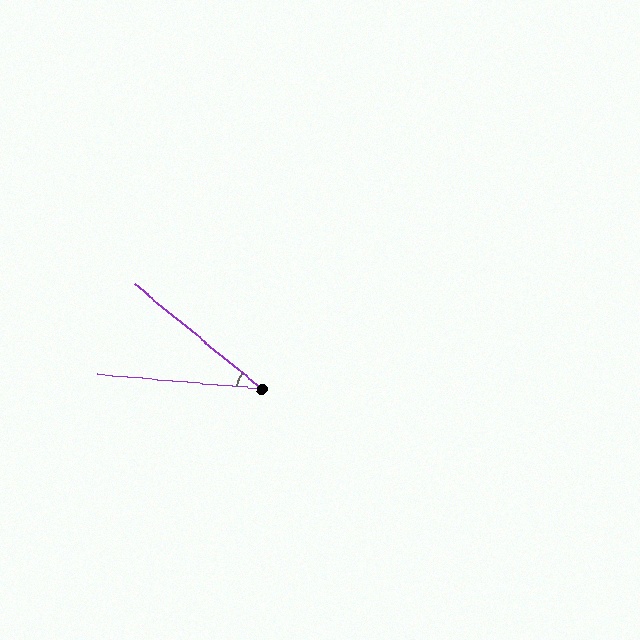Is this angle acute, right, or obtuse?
It is acute.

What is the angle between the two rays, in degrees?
Approximately 34 degrees.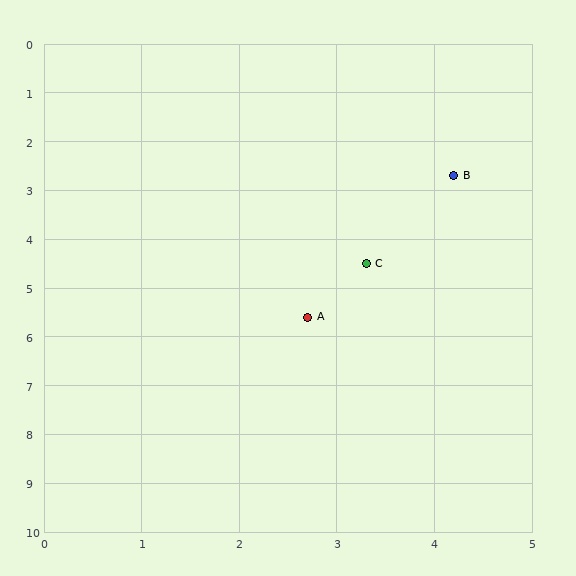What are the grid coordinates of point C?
Point C is at approximately (3.3, 4.5).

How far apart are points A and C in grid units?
Points A and C are about 1.3 grid units apart.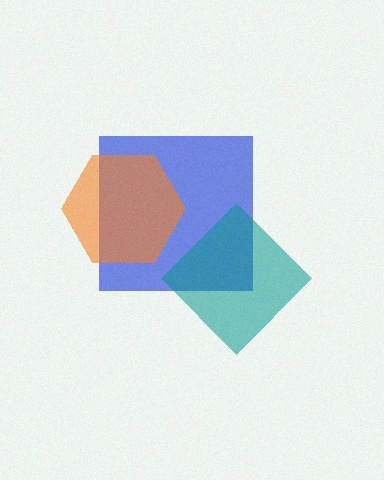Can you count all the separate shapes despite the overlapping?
Yes, there are 3 separate shapes.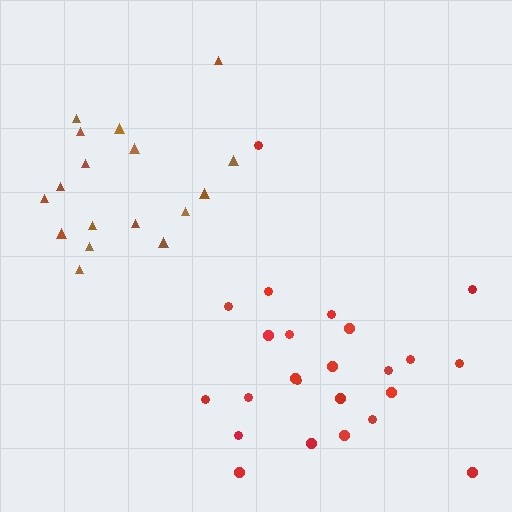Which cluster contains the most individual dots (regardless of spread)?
Red (24).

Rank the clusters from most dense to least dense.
brown, red.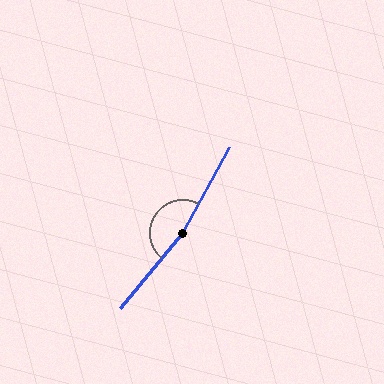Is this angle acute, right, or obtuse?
It is obtuse.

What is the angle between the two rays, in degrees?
Approximately 169 degrees.